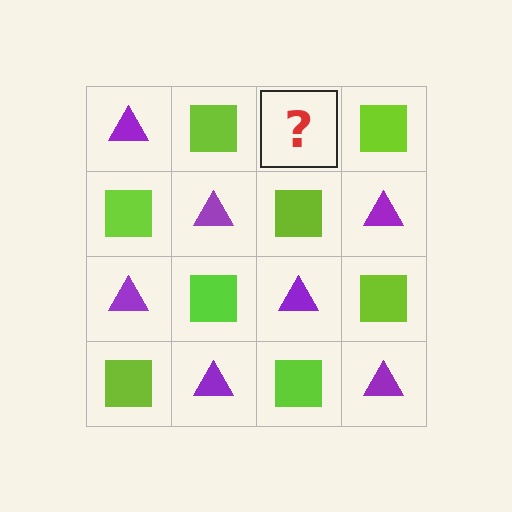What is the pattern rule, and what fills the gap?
The rule is that it alternates purple triangle and lime square in a checkerboard pattern. The gap should be filled with a purple triangle.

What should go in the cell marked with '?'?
The missing cell should contain a purple triangle.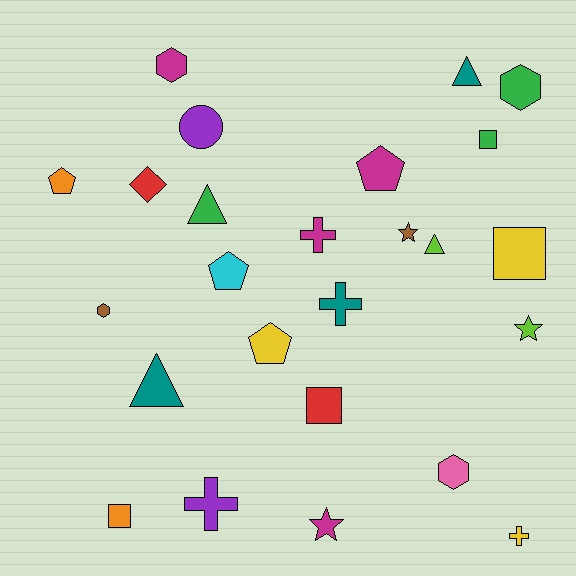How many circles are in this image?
There is 1 circle.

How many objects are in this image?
There are 25 objects.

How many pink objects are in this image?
There is 1 pink object.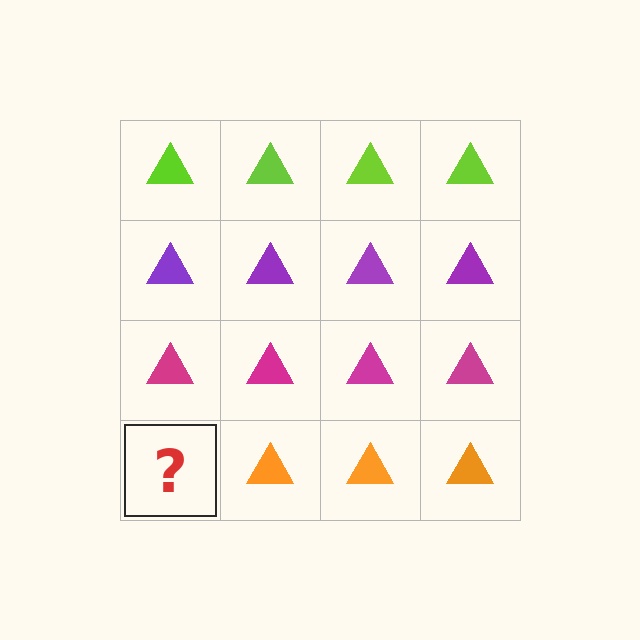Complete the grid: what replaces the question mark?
The question mark should be replaced with an orange triangle.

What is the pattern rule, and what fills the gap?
The rule is that each row has a consistent color. The gap should be filled with an orange triangle.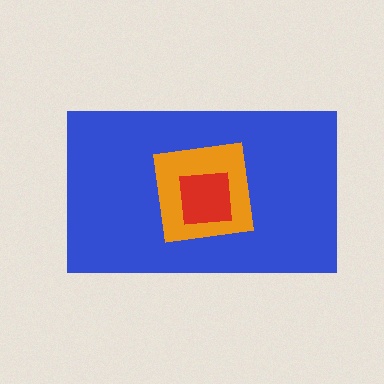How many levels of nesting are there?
3.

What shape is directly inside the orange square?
The red square.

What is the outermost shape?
The blue rectangle.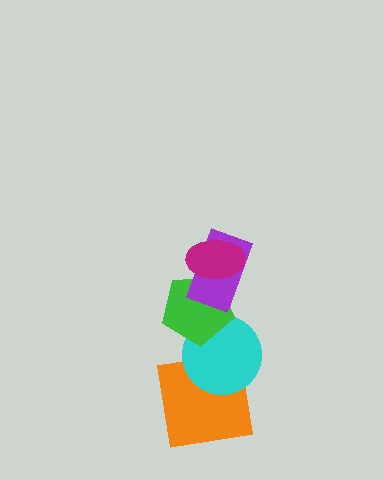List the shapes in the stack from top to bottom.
From top to bottom: the magenta ellipse, the purple rectangle, the green pentagon, the cyan circle, the orange square.